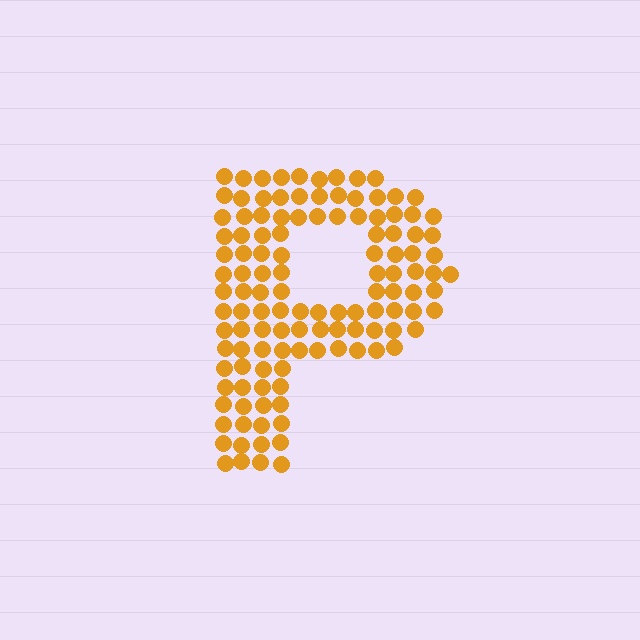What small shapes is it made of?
It is made of small circles.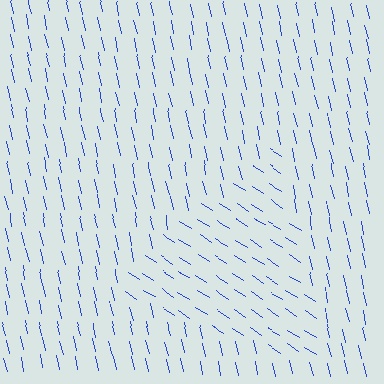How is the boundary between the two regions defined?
The boundary is defined purely by a change in line orientation (approximately 45 degrees difference). All lines are the same color and thickness.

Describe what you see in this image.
The image is filled with small blue line segments. A triangle region in the image has lines oriented differently from the surrounding lines, creating a visible texture boundary.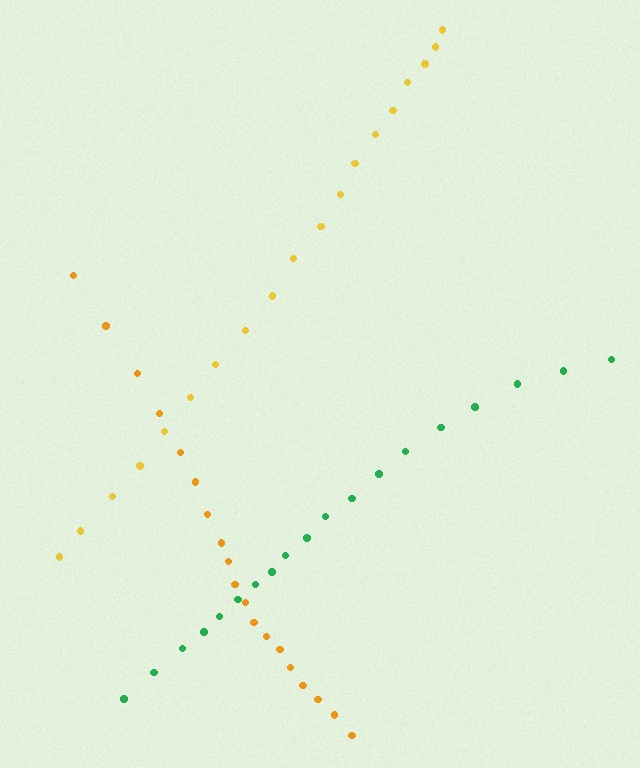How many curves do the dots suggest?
There are 3 distinct paths.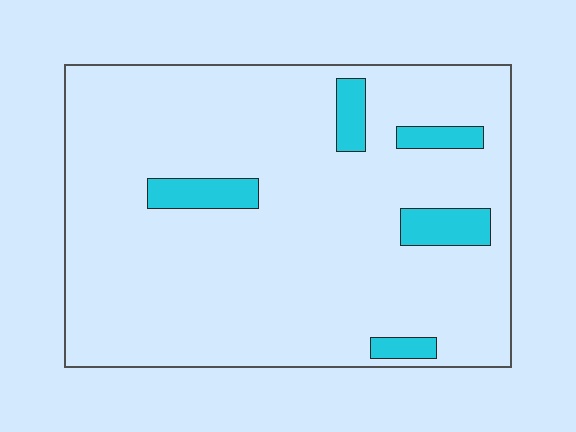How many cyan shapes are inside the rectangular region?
5.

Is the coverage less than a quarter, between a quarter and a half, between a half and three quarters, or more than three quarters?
Less than a quarter.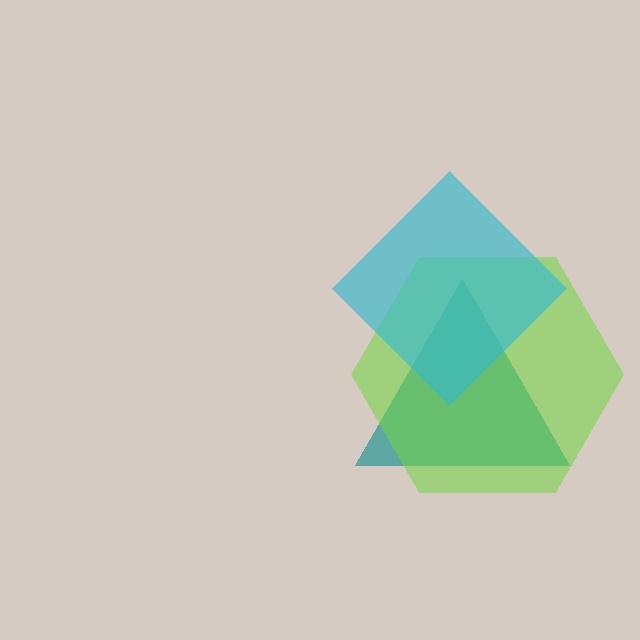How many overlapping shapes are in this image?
There are 3 overlapping shapes in the image.